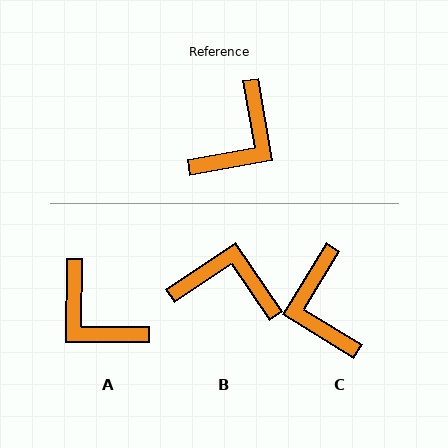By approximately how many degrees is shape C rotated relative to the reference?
Approximately 131 degrees clockwise.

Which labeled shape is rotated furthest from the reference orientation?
C, about 131 degrees away.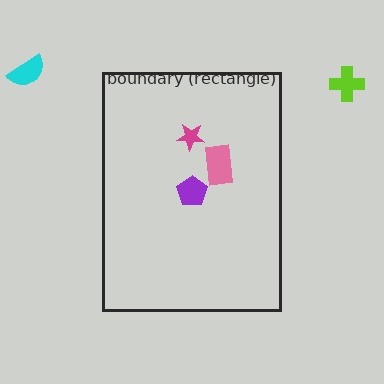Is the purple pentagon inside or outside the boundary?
Inside.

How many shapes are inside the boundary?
3 inside, 2 outside.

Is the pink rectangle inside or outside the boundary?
Inside.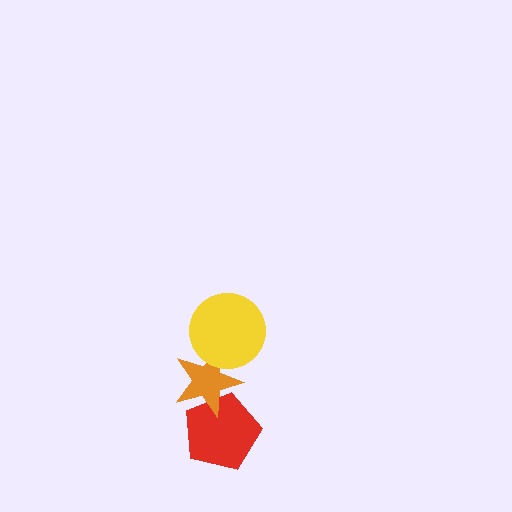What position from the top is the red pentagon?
The red pentagon is 3rd from the top.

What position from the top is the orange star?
The orange star is 2nd from the top.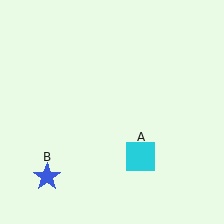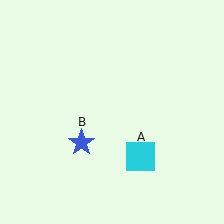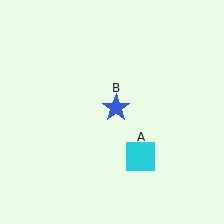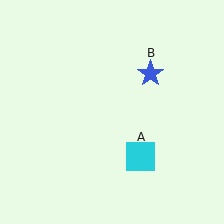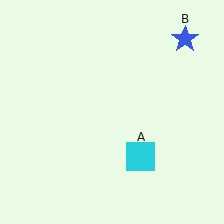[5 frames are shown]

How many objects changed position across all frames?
1 object changed position: blue star (object B).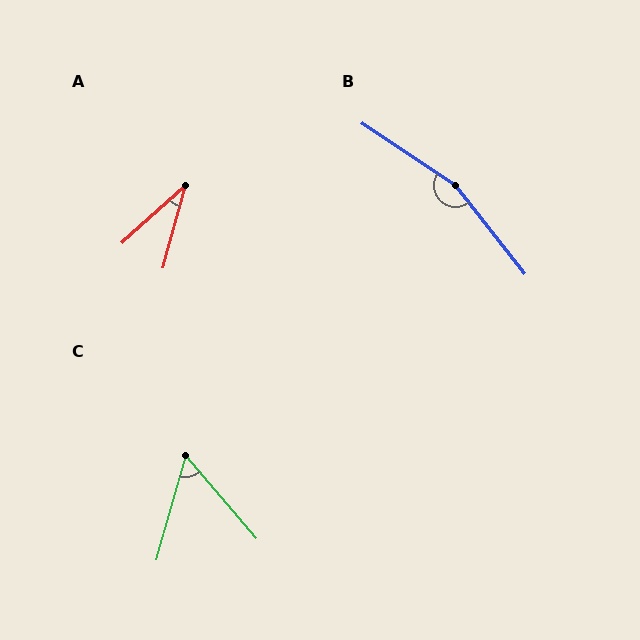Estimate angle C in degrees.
Approximately 56 degrees.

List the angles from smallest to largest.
A (33°), C (56°), B (162°).